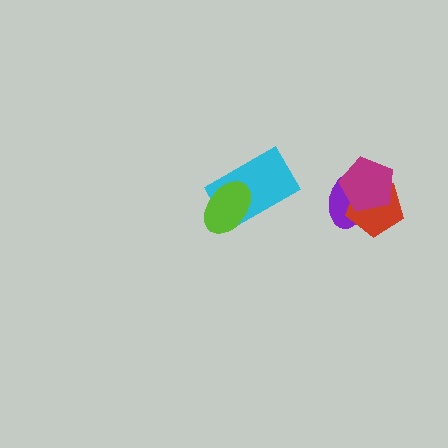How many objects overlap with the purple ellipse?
2 objects overlap with the purple ellipse.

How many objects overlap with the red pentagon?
2 objects overlap with the red pentagon.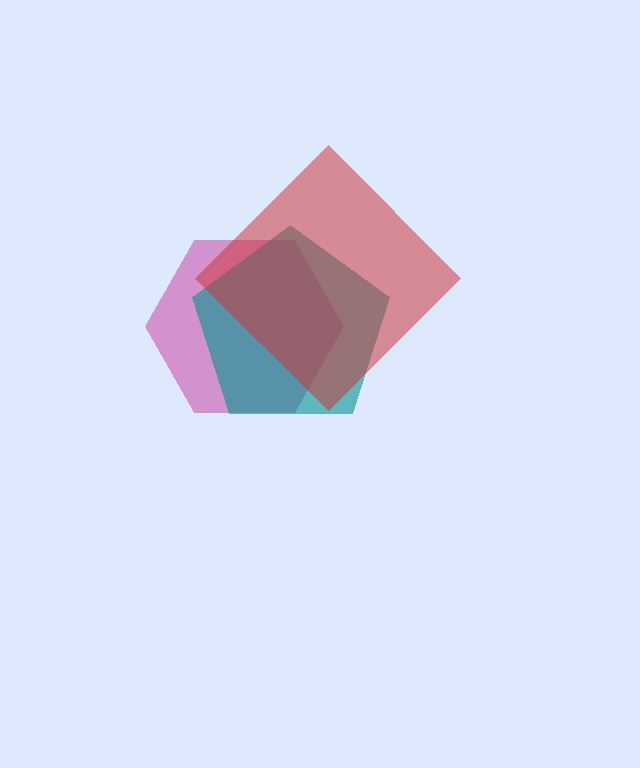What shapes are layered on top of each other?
The layered shapes are: a magenta hexagon, a teal pentagon, a red diamond.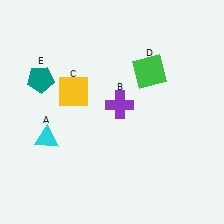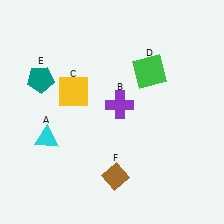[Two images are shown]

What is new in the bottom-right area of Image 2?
A brown diamond (F) was added in the bottom-right area of Image 2.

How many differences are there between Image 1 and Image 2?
There is 1 difference between the two images.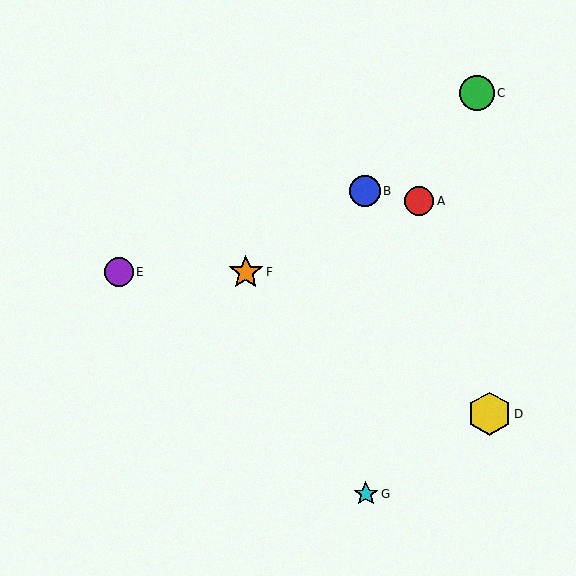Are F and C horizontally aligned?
No, F is at y≈272 and C is at y≈93.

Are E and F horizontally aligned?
Yes, both are at y≈272.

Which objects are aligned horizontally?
Objects E, F are aligned horizontally.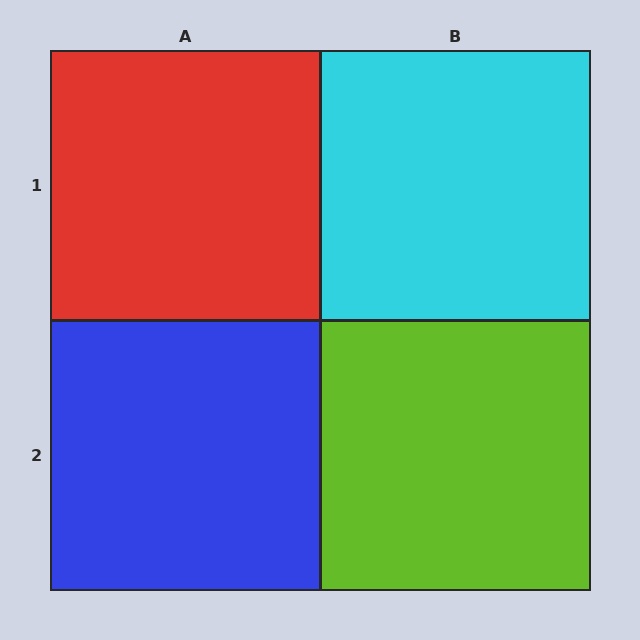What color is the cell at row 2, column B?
Lime.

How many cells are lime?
1 cell is lime.